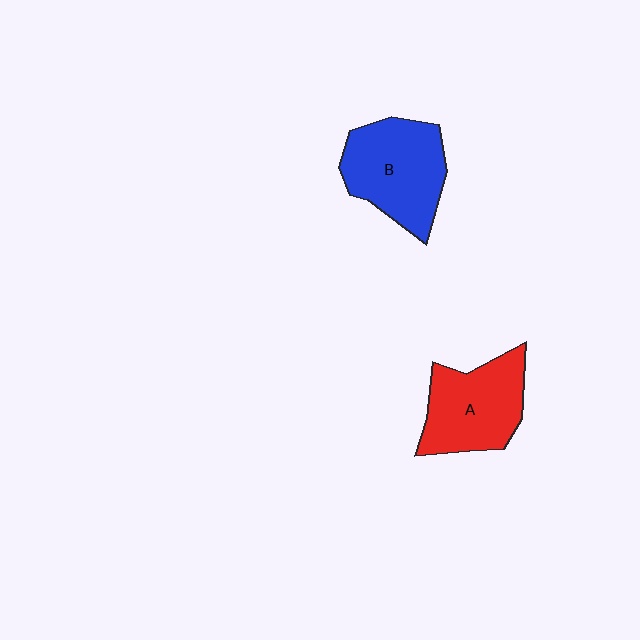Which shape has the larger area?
Shape B (blue).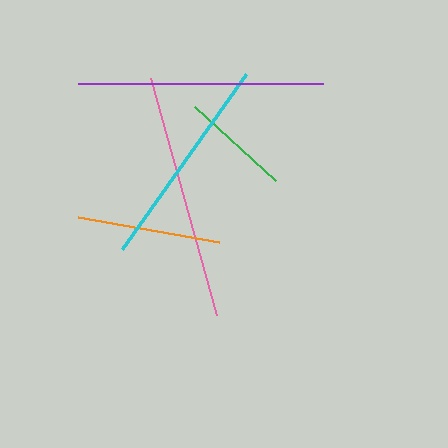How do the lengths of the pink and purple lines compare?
The pink and purple lines are approximately the same length.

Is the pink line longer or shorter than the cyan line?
The pink line is longer than the cyan line.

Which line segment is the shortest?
The green line is the shortest at approximately 110 pixels.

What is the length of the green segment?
The green segment is approximately 110 pixels long.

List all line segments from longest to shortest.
From longest to shortest: pink, purple, cyan, orange, green.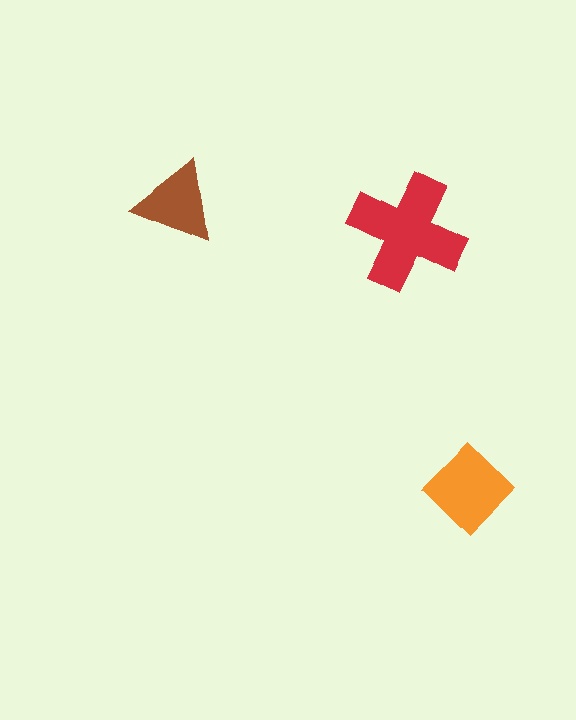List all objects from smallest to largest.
The brown triangle, the orange diamond, the red cross.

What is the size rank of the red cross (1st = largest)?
1st.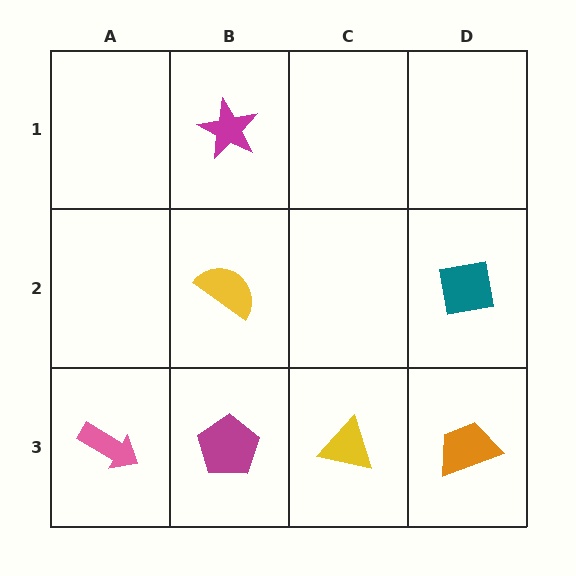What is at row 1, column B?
A magenta star.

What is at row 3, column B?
A magenta pentagon.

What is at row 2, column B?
A yellow semicircle.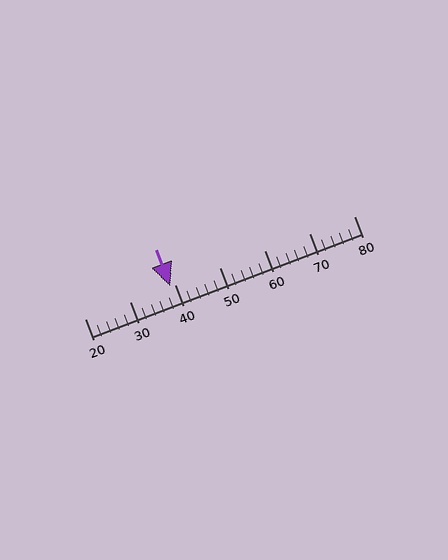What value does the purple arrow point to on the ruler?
The purple arrow points to approximately 39.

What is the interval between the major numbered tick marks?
The major tick marks are spaced 10 units apart.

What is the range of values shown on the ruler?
The ruler shows values from 20 to 80.